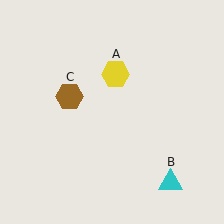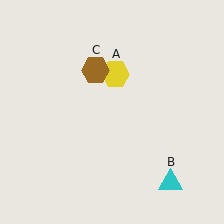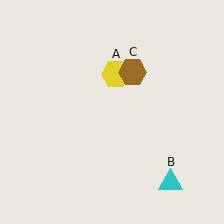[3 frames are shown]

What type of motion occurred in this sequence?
The brown hexagon (object C) rotated clockwise around the center of the scene.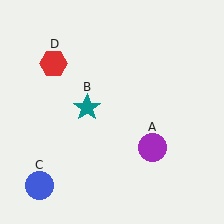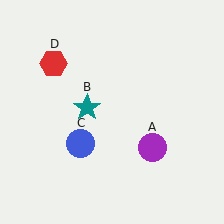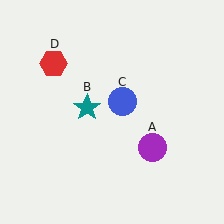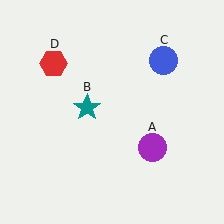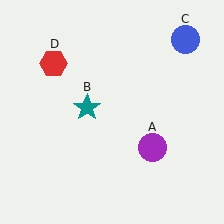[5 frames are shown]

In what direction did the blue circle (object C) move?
The blue circle (object C) moved up and to the right.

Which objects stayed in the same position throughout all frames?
Purple circle (object A) and teal star (object B) and red hexagon (object D) remained stationary.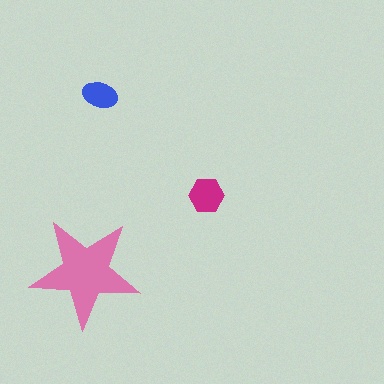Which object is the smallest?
The blue ellipse.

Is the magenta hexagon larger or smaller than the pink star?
Smaller.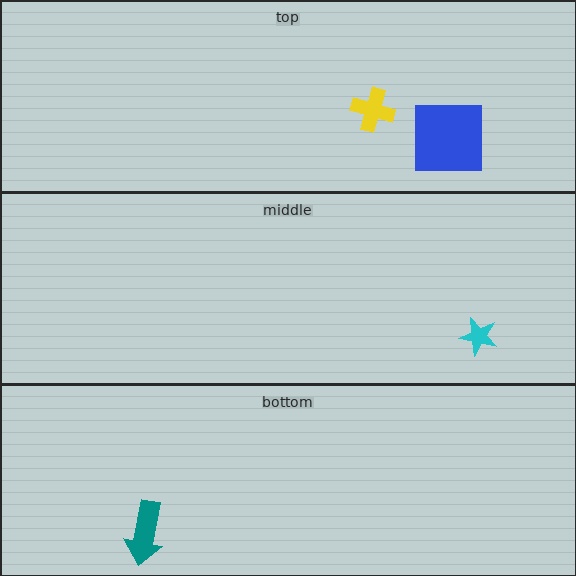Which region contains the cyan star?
The middle region.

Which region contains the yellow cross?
The top region.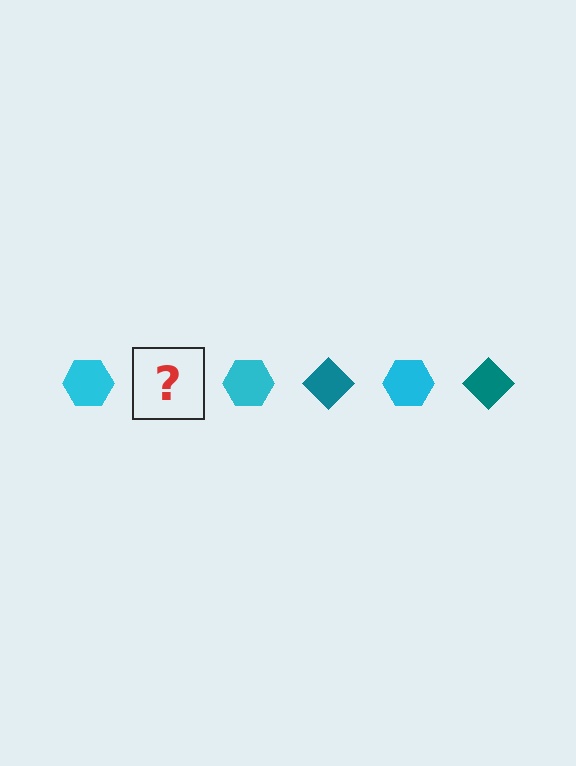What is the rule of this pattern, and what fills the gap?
The rule is that the pattern alternates between cyan hexagon and teal diamond. The gap should be filled with a teal diamond.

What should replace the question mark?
The question mark should be replaced with a teal diamond.